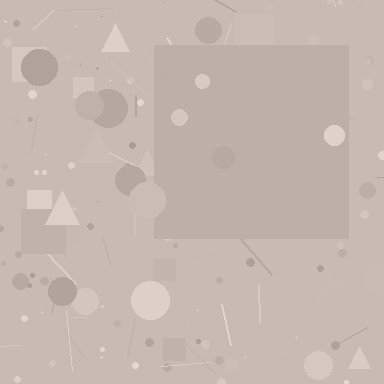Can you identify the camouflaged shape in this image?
The camouflaged shape is a square.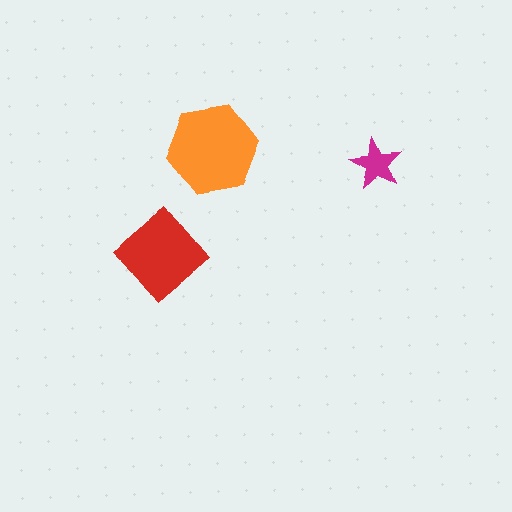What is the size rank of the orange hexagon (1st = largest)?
1st.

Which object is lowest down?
The red diamond is bottommost.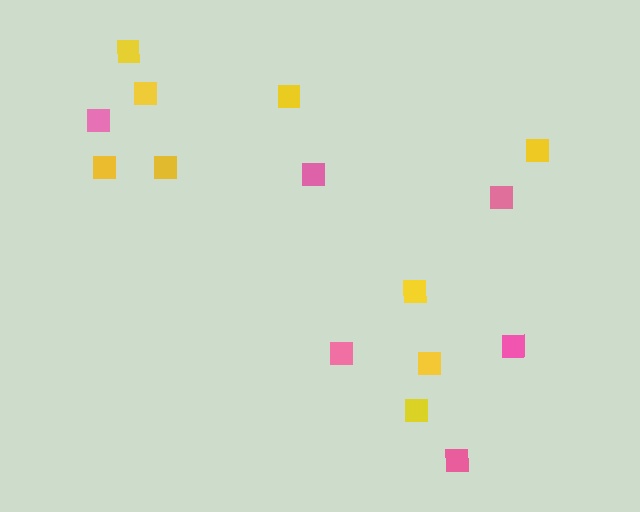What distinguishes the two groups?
There are 2 groups: one group of pink squares (6) and one group of yellow squares (9).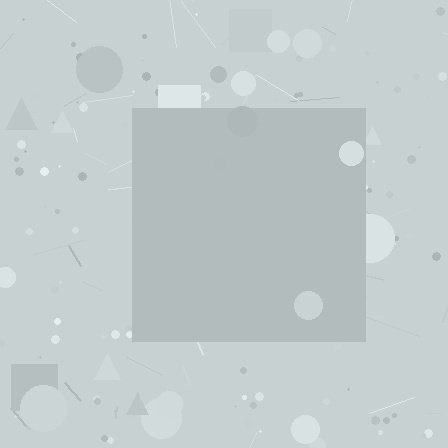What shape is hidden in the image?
A square is hidden in the image.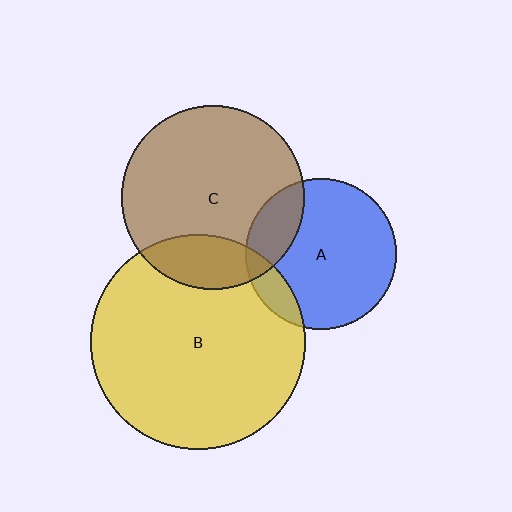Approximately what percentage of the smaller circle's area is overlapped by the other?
Approximately 20%.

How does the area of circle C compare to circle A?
Approximately 1.5 times.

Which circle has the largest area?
Circle B (yellow).